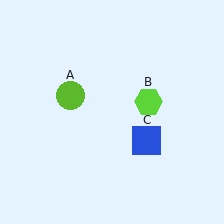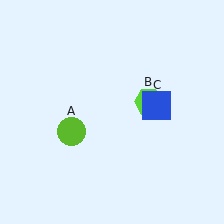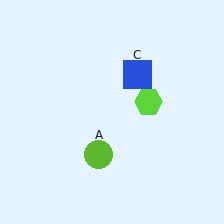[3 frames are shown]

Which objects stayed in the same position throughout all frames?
Lime hexagon (object B) remained stationary.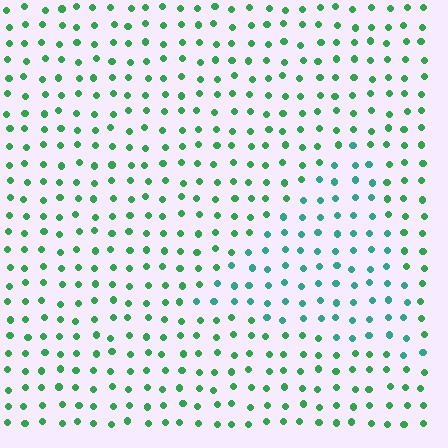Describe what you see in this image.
The image is filled with small green elements in a uniform arrangement. A triangle-shaped region is visible where the elements are tinted to a slightly different hue, forming a subtle color boundary.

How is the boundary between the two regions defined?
The boundary is defined purely by a slight shift in hue (about 36 degrees). Spacing, size, and orientation are identical on both sides.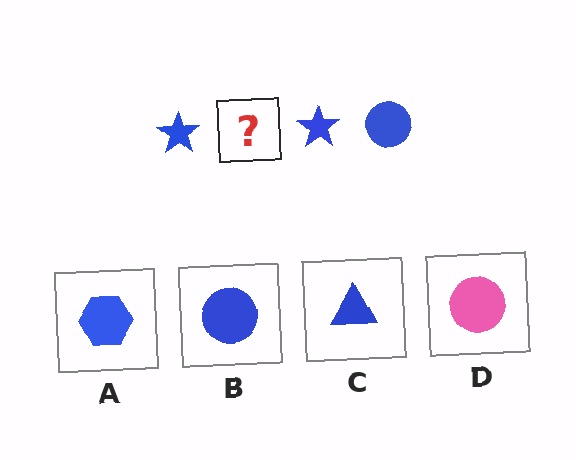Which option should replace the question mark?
Option B.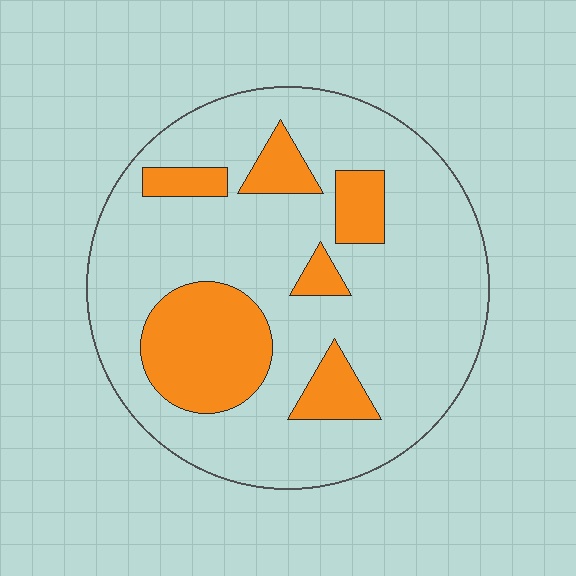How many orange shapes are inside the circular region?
6.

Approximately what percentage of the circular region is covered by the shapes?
Approximately 25%.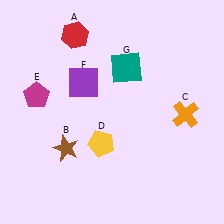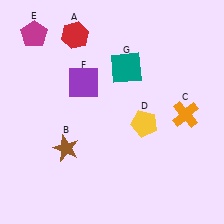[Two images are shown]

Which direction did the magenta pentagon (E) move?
The magenta pentagon (E) moved up.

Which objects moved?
The objects that moved are: the yellow pentagon (D), the magenta pentagon (E).